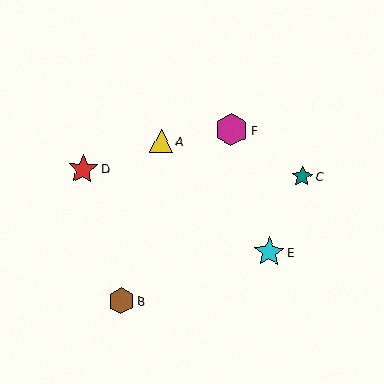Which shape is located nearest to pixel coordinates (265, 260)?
The cyan star (labeled E) at (269, 252) is nearest to that location.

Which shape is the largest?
The magenta hexagon (labeled F) is the largest.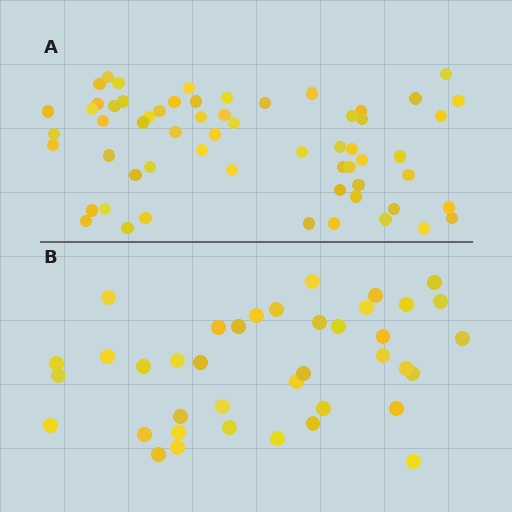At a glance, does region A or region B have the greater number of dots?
Region A (the top region) has more dots.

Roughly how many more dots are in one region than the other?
Region A has approximately 20 more dots than region B.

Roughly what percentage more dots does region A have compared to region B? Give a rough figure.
About 55% more.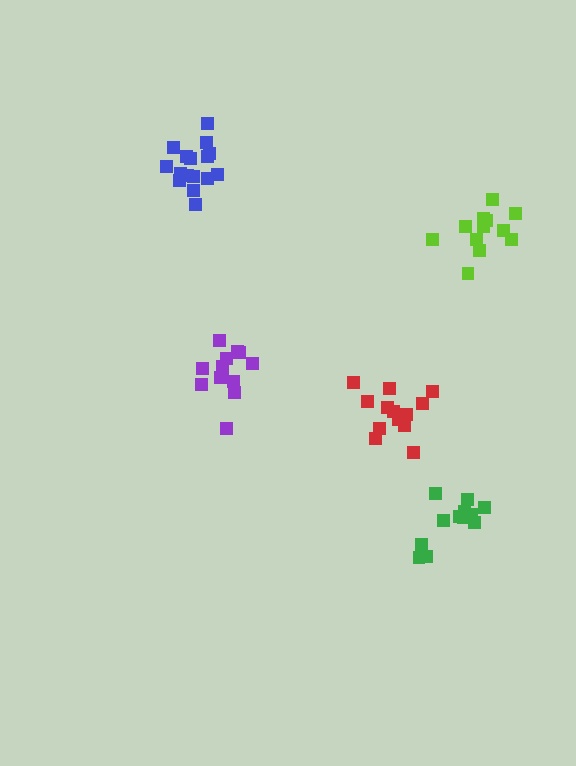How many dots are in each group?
Group 1: 13 dots, Group 2: 12 dots, Group 3: 16 dots, Group 4: 14 dots, Group 5: 12 dots (67 total).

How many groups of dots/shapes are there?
There are 5 groups.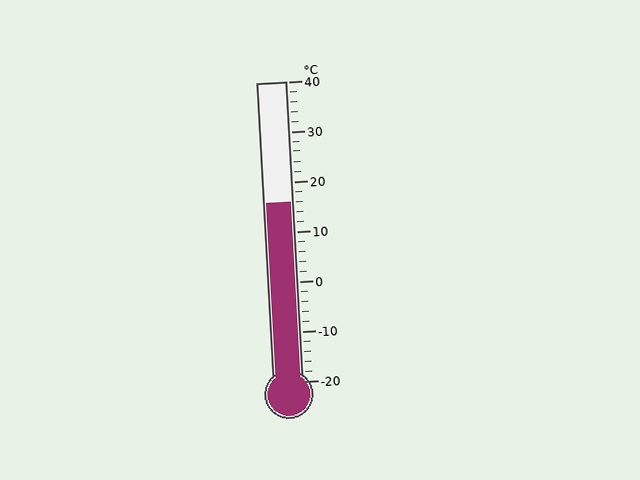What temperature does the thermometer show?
The thermometer shows approximately 16°C.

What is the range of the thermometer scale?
The thermometer scale ranges from -20°C to 40°C.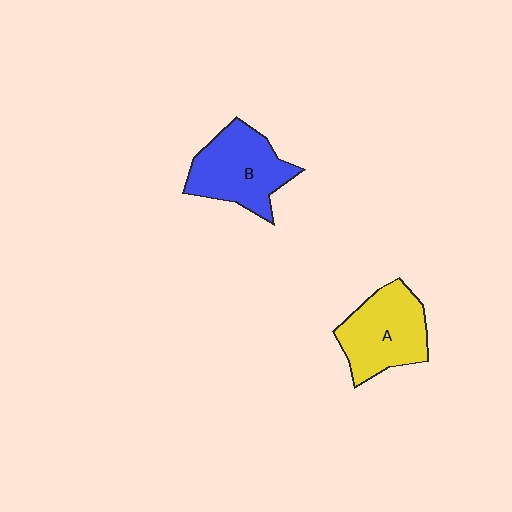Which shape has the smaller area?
Shape A (yellow).